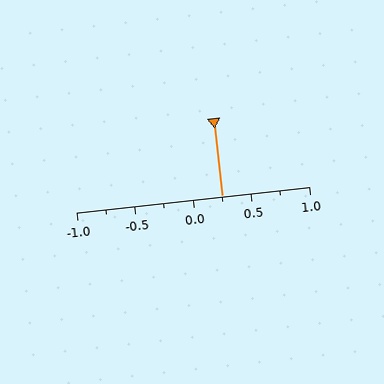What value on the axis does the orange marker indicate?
The marker indicates approximately 0.25.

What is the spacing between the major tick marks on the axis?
The major ticks are spaced 0.5 apart.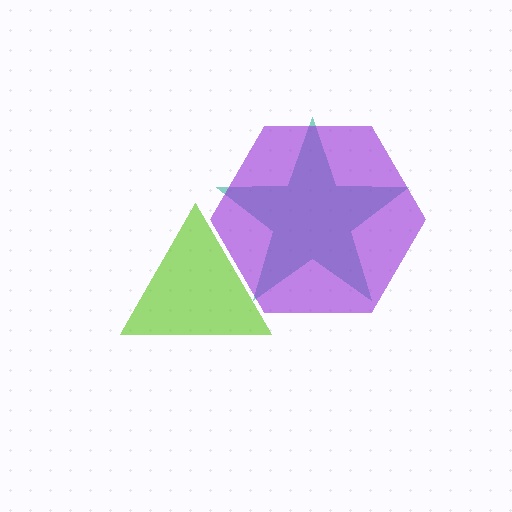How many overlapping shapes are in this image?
There are 3 overlapping shapes in the image.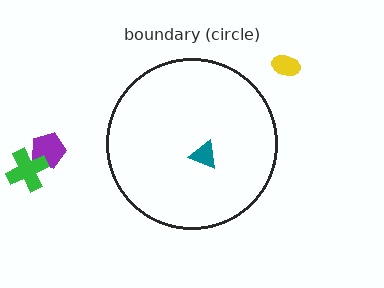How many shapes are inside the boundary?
1 inside, 3 outside.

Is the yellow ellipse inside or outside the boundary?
Outside.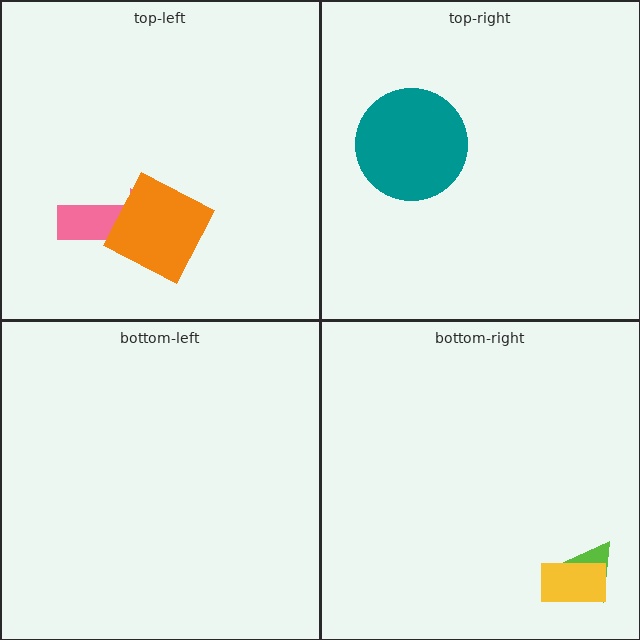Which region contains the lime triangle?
The bottom-right region.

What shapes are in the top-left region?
The pink arrow, the orange square.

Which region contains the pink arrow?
The top-left region.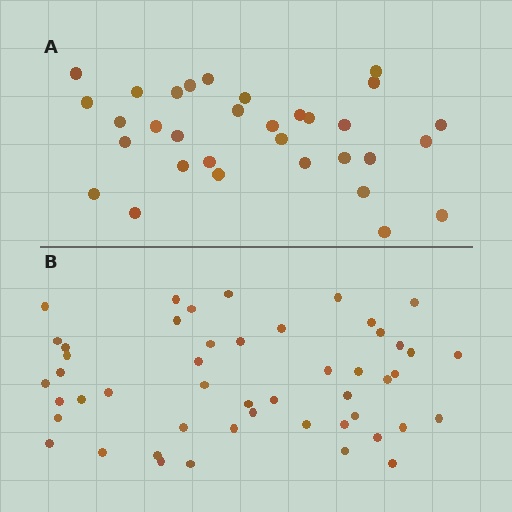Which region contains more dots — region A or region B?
Region B (the bottom region) has more dots.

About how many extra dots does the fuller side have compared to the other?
Region B has approximately 15 more dots than region A.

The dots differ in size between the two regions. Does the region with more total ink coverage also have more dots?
No. Region A has more total ink coverage because its dots are larger, but region B actually contains more individual dots. Total area can be misleading — the number of items is what matters here.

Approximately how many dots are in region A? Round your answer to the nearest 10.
About 30 dots. (The exact count is 32, which rounds to 30.)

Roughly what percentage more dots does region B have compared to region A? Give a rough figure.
About 55% more.